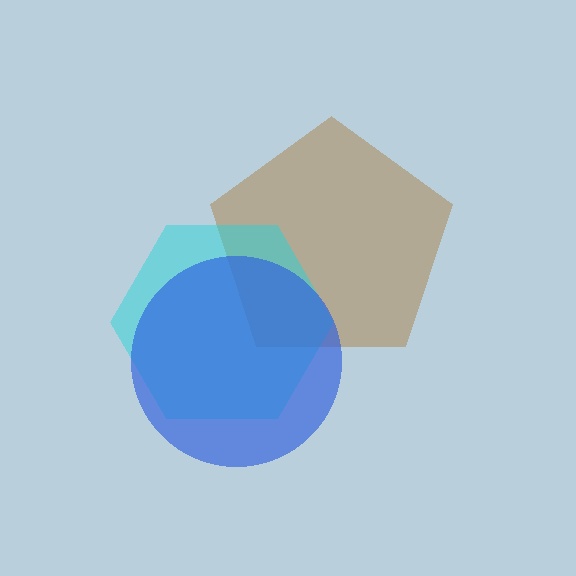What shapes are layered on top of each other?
The layered shapes are: a brown pentagon, a cyan hexagon, a blue circle.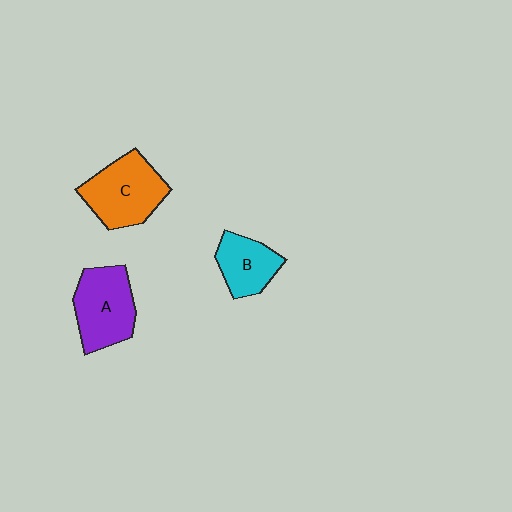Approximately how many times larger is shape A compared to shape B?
Approximately 1.4 times.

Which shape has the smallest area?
Shape B (cyan).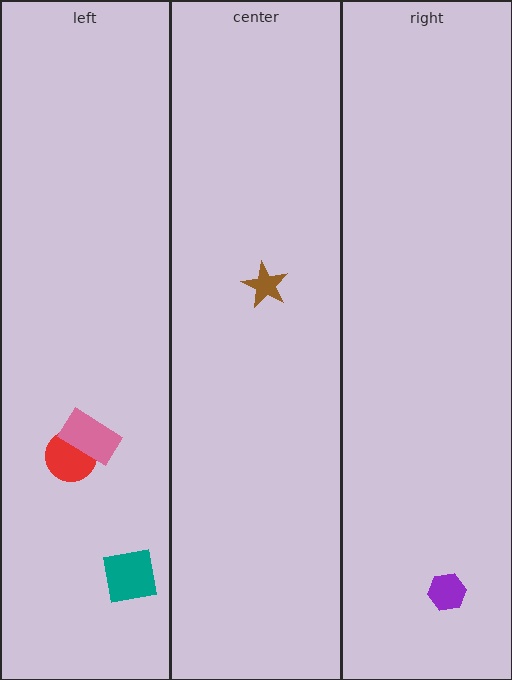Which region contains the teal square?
The left region.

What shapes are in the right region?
The purple hexagon.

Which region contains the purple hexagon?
The right region.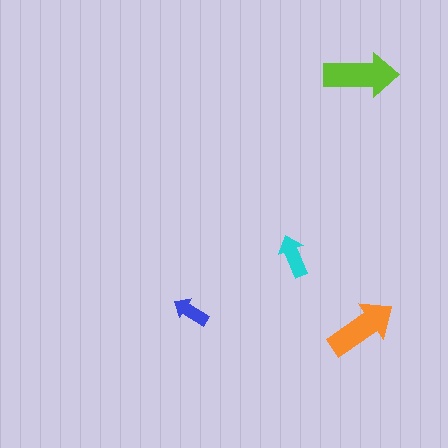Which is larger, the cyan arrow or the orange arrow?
The orange one.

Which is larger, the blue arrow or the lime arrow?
The lime one.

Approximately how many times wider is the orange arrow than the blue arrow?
About 2 times wider.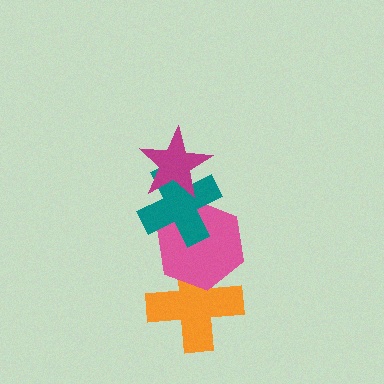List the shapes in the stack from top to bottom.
From top to bottom: the magenta star, the teal cross, the pink hexagon, the orange cross.